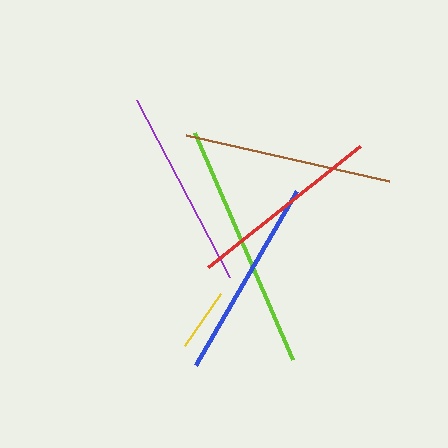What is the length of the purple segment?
The purple segment is approximately 200 pixels long.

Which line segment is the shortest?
The yellow line is the shortest at approximately 63 pixels.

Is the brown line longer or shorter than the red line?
The brown line is longer than the red line.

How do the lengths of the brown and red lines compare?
The brown and red lines are approximately the same length.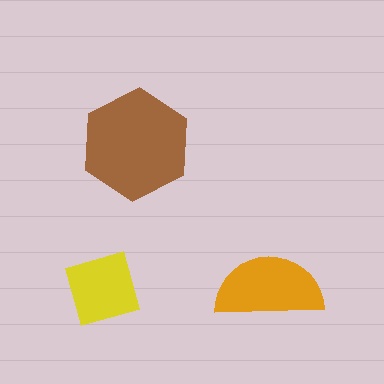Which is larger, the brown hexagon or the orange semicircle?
The brown hexagon.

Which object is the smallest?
The yellow diamond.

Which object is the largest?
The brown hexagon.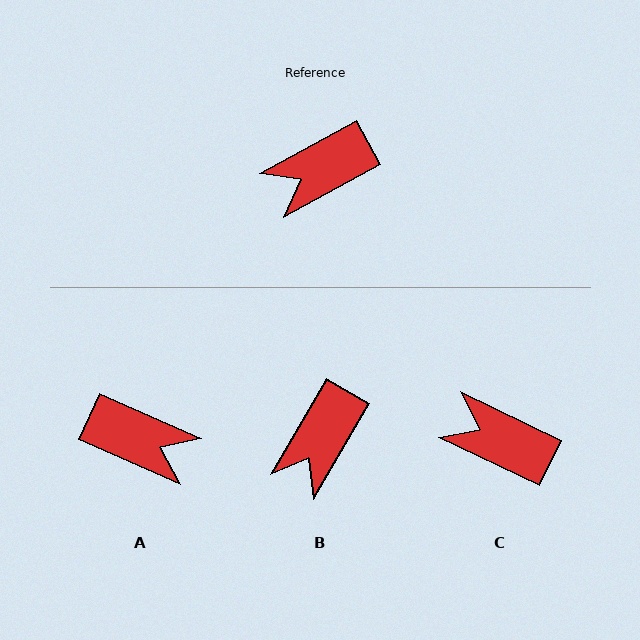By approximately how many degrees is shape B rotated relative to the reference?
Approximately 31 degrees counter-clockwise.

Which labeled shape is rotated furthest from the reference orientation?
A, about 128 degrees away.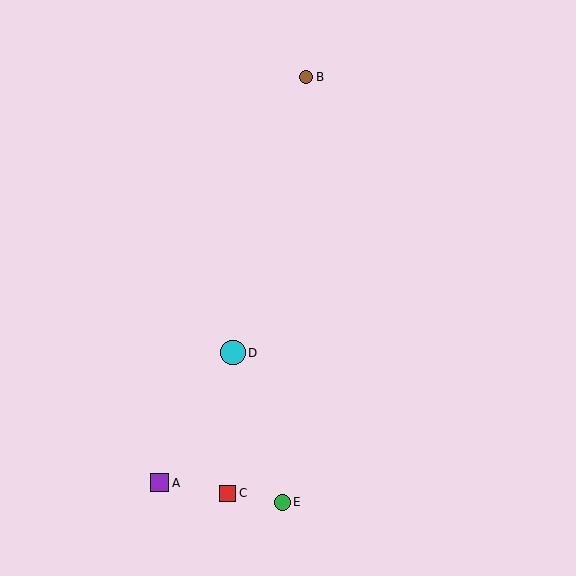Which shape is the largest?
The cyan circle (labeled D) is the largest.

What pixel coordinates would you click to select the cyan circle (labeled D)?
Click at (233, 353) to select the cyan circle D.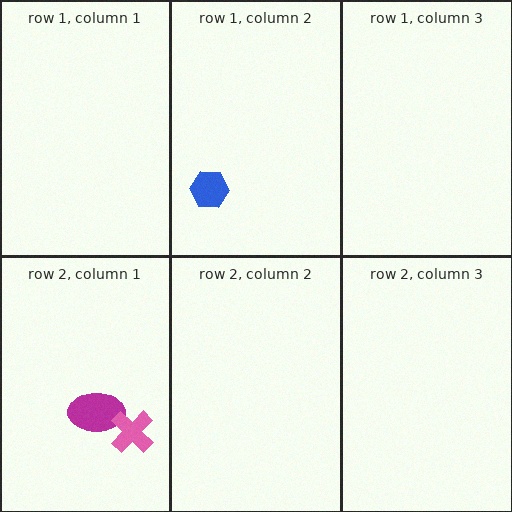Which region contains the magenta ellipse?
The row 2, column 1 region.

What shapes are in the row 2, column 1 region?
The magenta ellipse, the pink cross.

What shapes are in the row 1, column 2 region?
The blue hexagon.